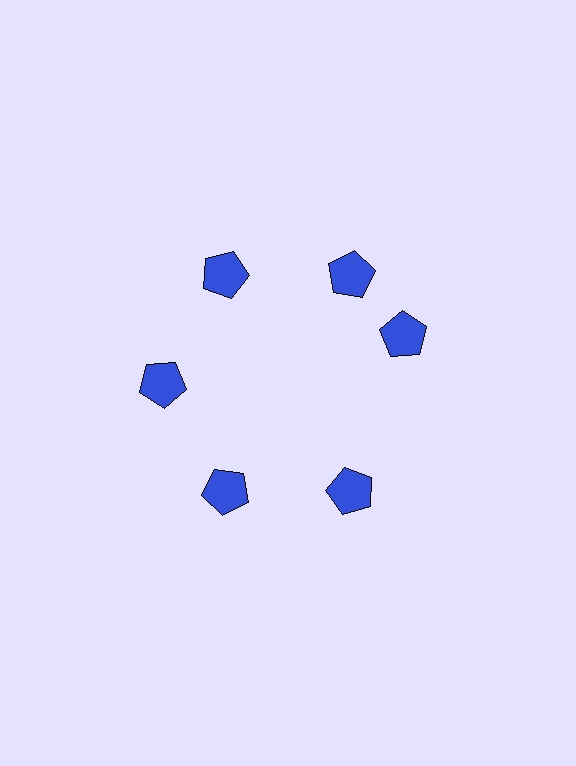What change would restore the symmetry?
The symmetry would be restored by rotating it back into even spacing with its neighbors so that all 6 pentagons sit at equal angles and equal distance from the center.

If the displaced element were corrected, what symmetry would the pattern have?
It would have 6-fold rotational symmetry — the pattern would map onto itself every 60 degrees.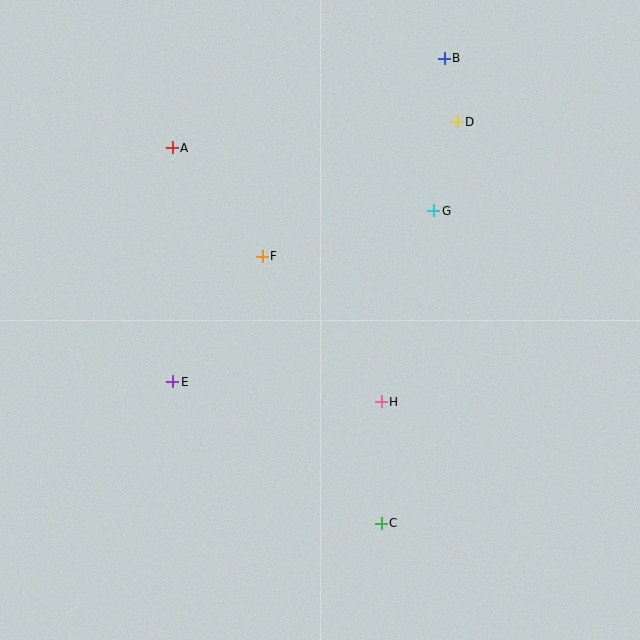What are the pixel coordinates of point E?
Point E is at (173, 382).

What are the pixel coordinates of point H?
Point H is at (381, 402).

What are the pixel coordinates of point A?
Point A is at (172, 148).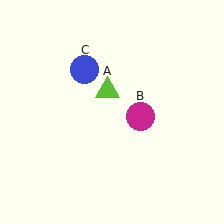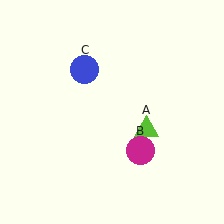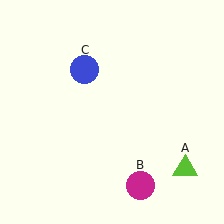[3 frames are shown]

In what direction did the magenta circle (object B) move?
The magenta circle (object B) moved down.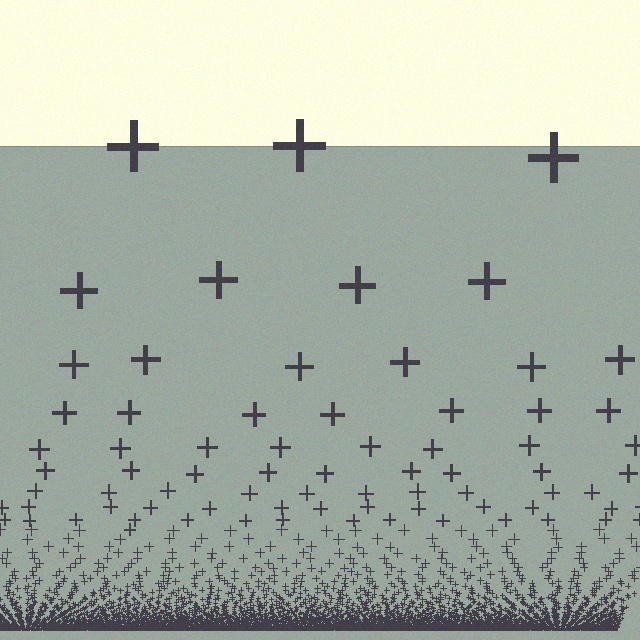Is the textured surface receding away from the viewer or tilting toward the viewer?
The surface appears to tilt toward the viewer. Texture elements get larger and sparser toward the top.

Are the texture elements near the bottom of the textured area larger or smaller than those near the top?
Smaller. The gradient is inverted — elements near the bottom are smaller and denser.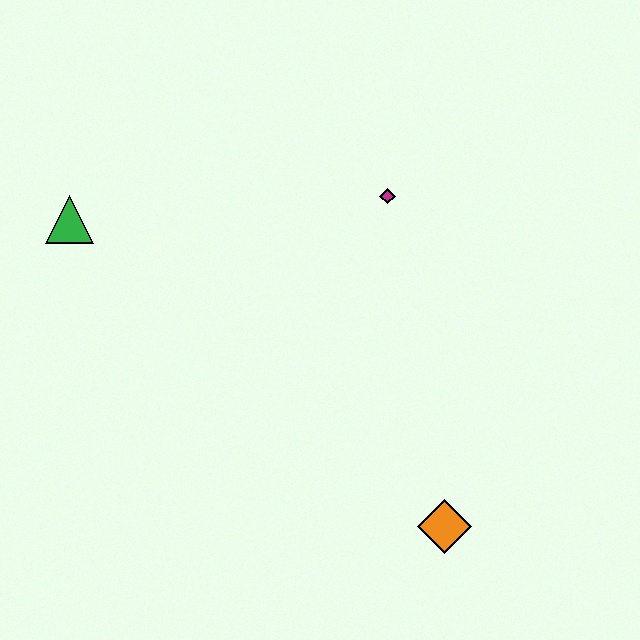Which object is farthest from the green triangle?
The orange diamond is farthest from the green triangle.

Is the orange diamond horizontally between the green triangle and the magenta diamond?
No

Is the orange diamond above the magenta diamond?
No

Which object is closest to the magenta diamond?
The green triangle is closest to the magenta diamond.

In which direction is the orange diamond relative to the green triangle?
The orange diamond is to the right of the green triangle.